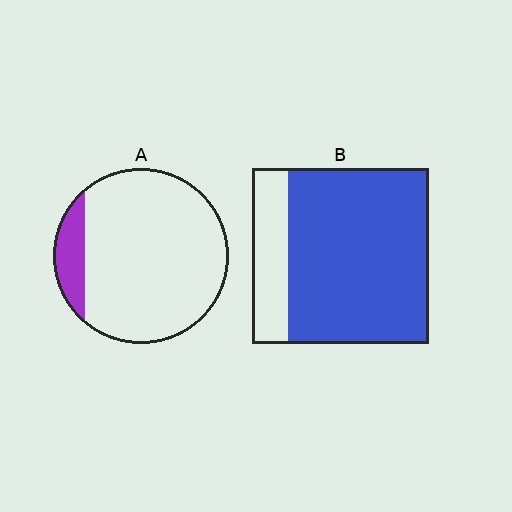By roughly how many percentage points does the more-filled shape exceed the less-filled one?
By roughly 65 percentage points (B over A).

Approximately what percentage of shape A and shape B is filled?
A is approximately 10% and B is approximately 80%.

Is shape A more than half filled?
No.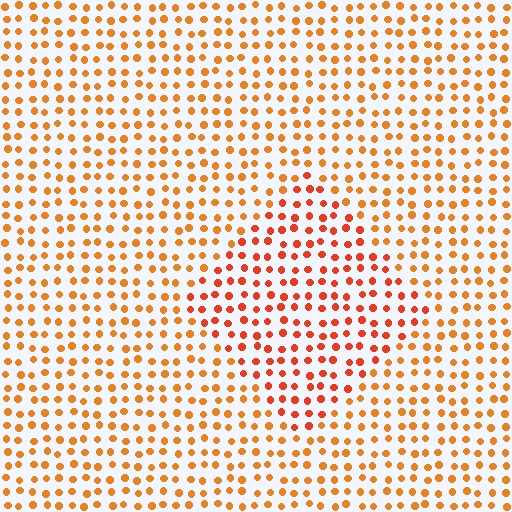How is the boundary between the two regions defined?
The boundary is defined purely by a slight shift in hue (about 22 degrees). Spacing, size, and orientation are identical on both sides.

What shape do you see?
I see a diamond.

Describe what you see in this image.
The image is filled with small orange elements in a uniform arrangement. A diamond-shaped region is visible where the elements are tinted to a slightly different hue, forming a subtle color boundary.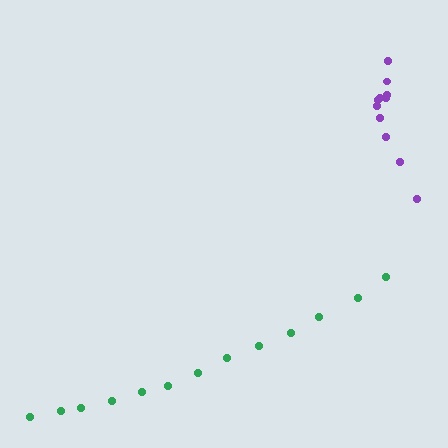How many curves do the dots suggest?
There are 2 distinct paths.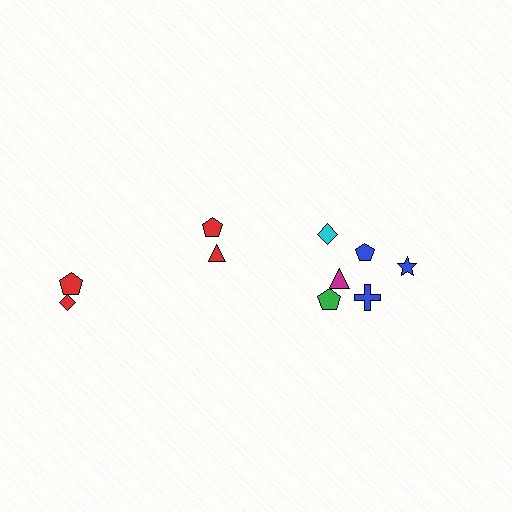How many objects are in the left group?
There are 4 objects.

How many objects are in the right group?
There are 6 objects.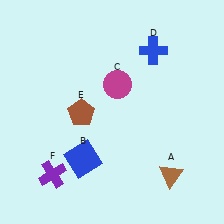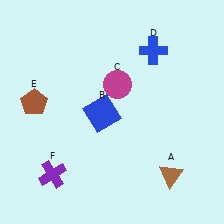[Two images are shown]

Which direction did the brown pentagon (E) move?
The brown pentagon (E) moved left.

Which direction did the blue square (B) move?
The blue square (B) moved up.